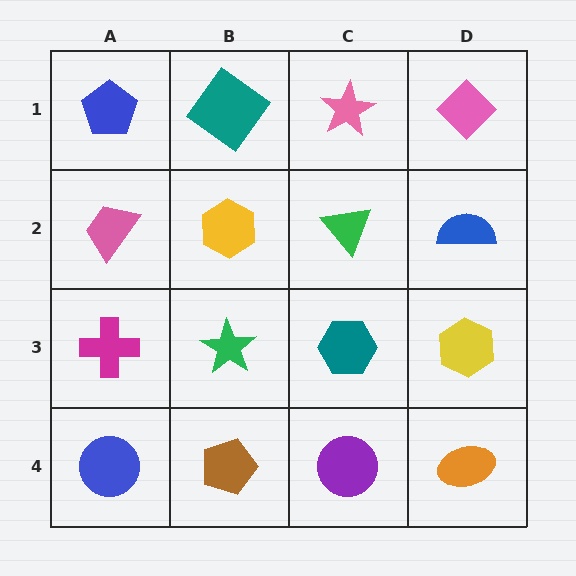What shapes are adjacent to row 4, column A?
A magenta cross (row 3, column A), a brown pentagon (row 4, column B).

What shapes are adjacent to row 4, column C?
A teal hexagon (row 3, column C), a brown pentagon (row 4, column B), an orange ellipse (row 4, column D).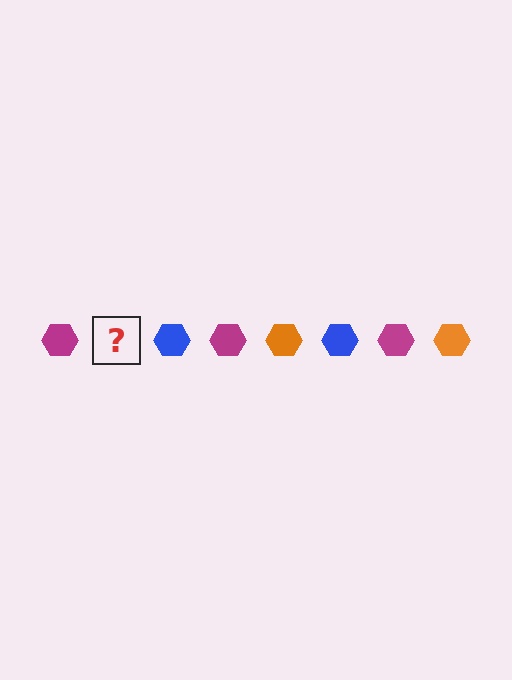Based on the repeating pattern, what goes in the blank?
The blank should be an orange hexagon.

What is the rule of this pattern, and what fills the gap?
The rule is that the pattern cycles through magenta, orange, blue hexagons. The gap should be filled with an orange hexagon.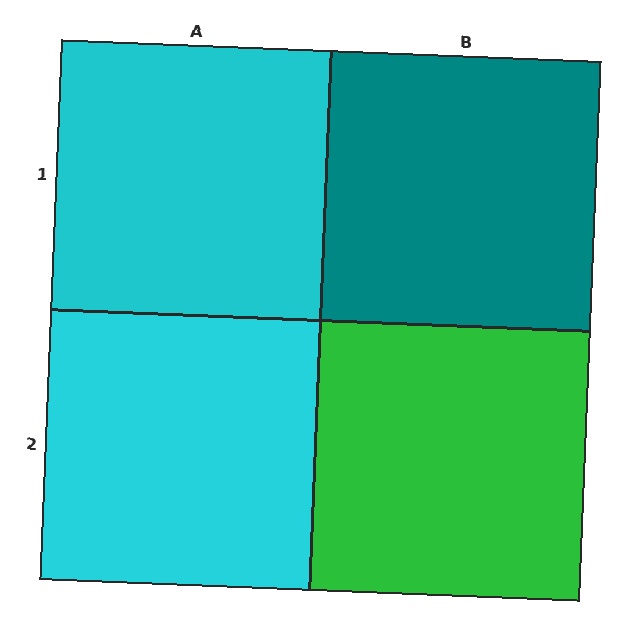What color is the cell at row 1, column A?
Cyan.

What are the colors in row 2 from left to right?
Cyan, green.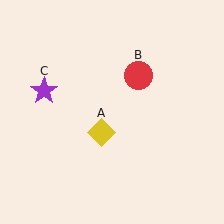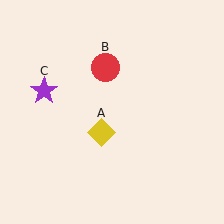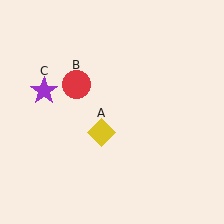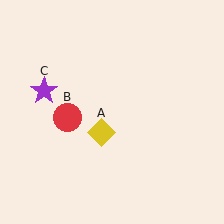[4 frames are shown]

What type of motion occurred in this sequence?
The red circle (object B) rotated counterclockwise around the center of the scene.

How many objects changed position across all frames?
1 object changed position: red circle (object B).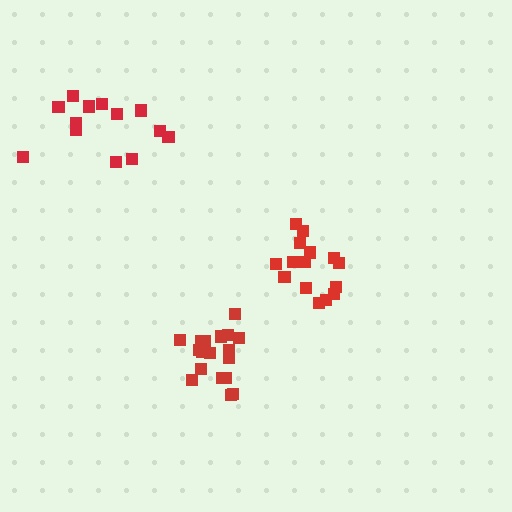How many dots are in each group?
Group 1: 13 dots, Group 2: 15 dots, Group 3: 19 dots (47 total).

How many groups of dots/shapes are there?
There are 3 groups.